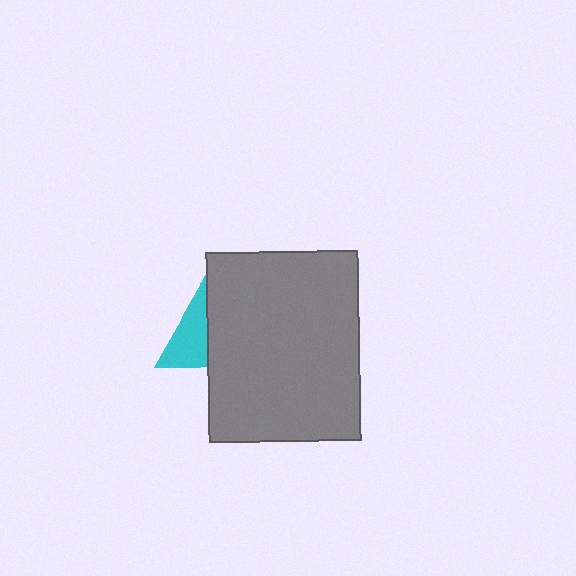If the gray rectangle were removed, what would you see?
You would see the complete cyan triangle.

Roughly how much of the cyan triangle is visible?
About half of it is visible (roughly 50%).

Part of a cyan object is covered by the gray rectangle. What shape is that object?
It is a triangle.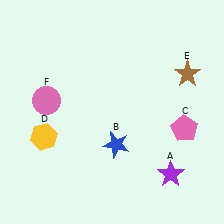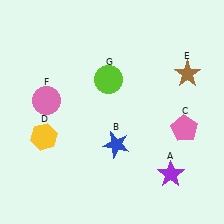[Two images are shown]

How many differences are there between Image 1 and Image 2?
There is 1 difference between the two images.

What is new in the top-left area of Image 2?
A lime circle (G) was added in the top-left area of Image 2.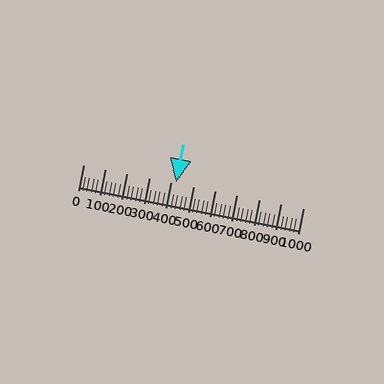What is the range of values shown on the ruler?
The ruler shows values from 0 to 1000.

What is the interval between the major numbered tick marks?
The major tick marks are spaced 100 units apart.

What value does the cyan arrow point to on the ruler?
The cyan arrow points to approximately 423.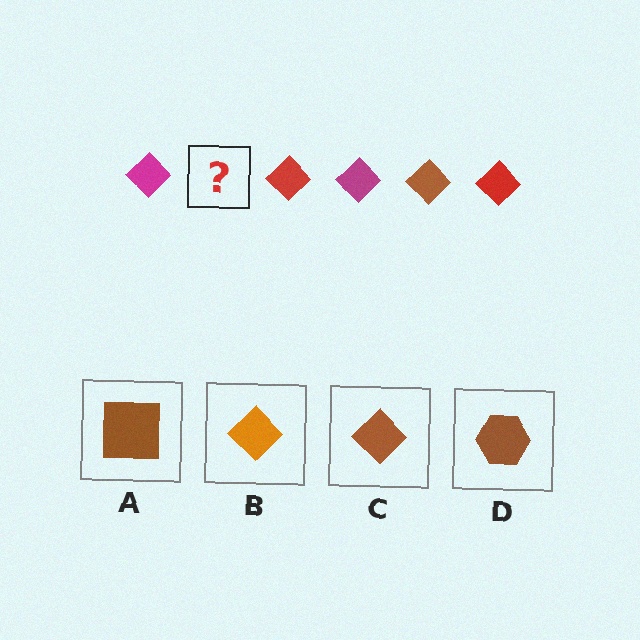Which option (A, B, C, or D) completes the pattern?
C.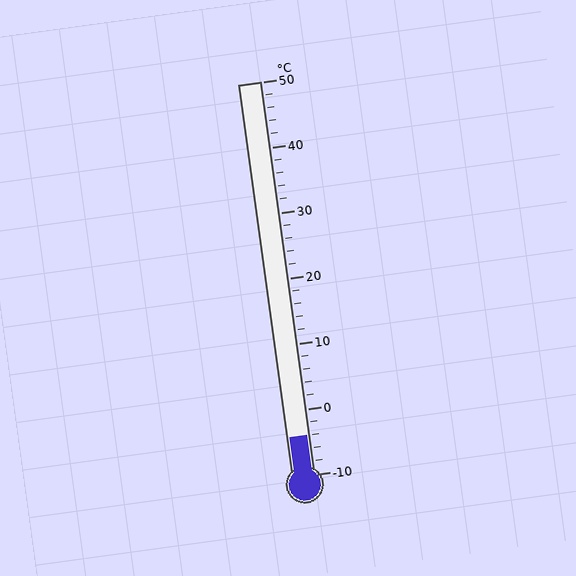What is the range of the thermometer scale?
The thermometer scale ranges from -10°C to 50°C.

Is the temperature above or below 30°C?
The temperature is below 30°C.